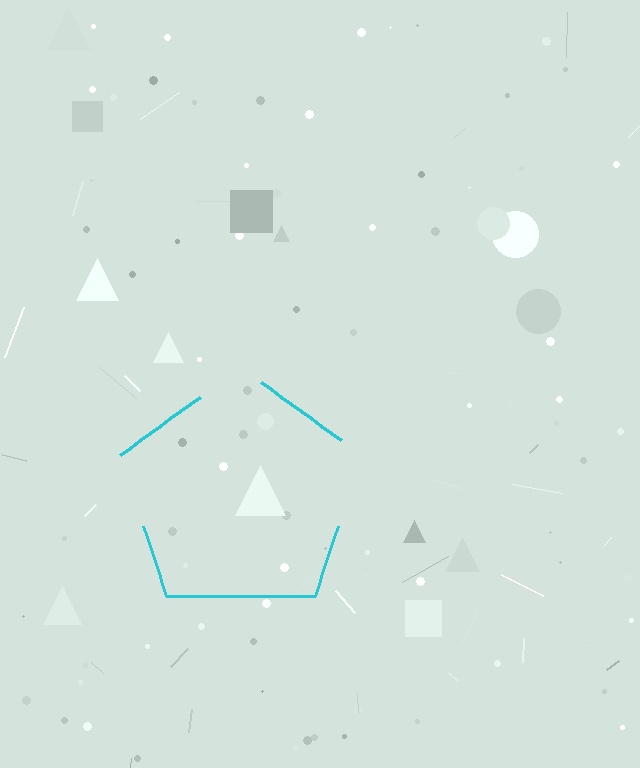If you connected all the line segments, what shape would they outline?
They would outline a pentagon.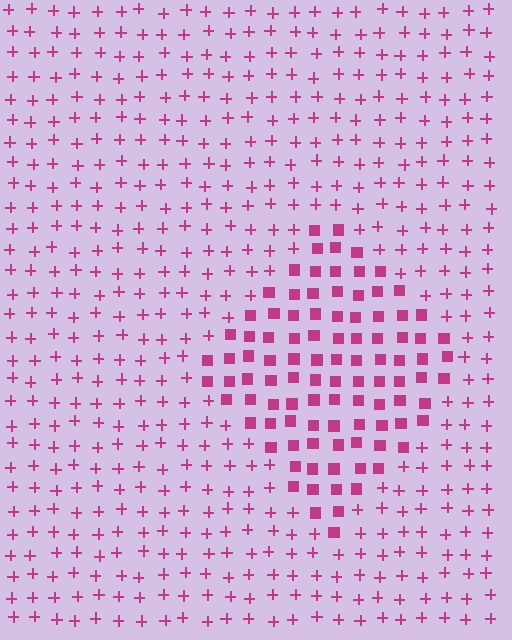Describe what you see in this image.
The image is filled with small magenta elements arranged in a uniform grid. A diamond-shaped region contains squares, while the surrounding area contains plus signs. The boundary is defined purely by the change in element shape.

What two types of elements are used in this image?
The image uses squares inside the diamond region and plus signs outside it.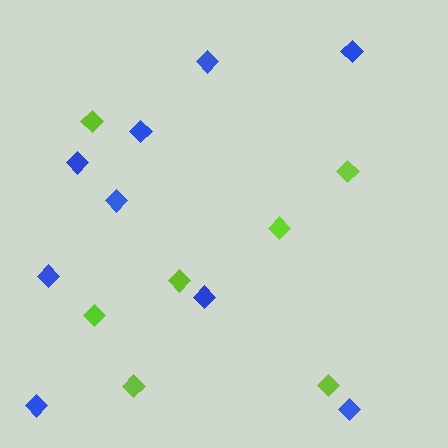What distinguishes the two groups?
There are 2 groups: one group of blue diamonds (9) and one group of lime diamonds (7).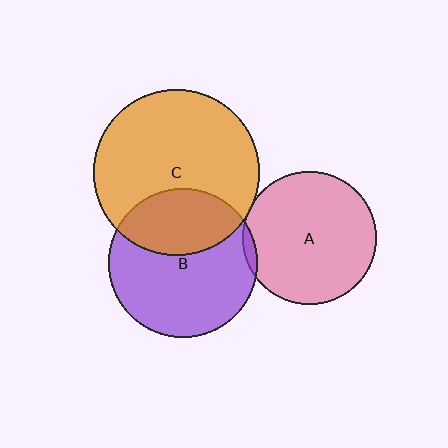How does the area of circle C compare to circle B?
Approximately 1.3 times.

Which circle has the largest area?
Circle C (orange).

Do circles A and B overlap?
Yes.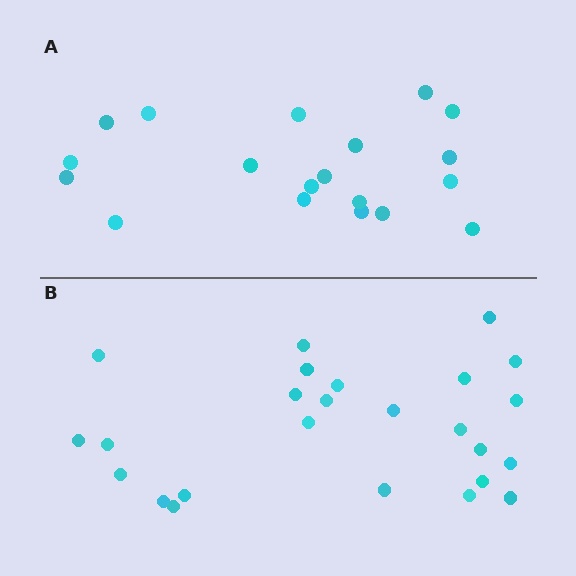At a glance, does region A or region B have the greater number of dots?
Region B (the bottom region) has more dots.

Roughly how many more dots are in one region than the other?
Region B has about 6 more dots than region A.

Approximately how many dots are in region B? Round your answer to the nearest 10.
About 20 dots. (The exact count is 25, which rounds to 20.)